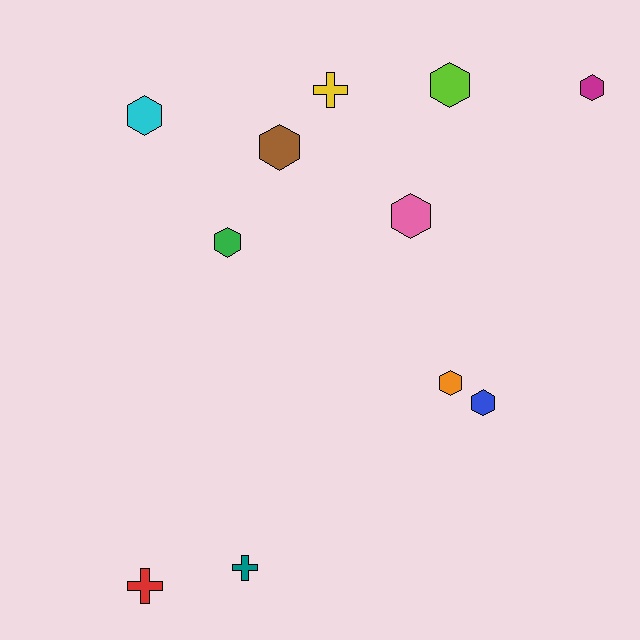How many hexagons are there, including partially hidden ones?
There are 8 hexagons.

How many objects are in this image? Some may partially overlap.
There are 11 objects.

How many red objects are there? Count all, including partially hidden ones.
There is 1 red object.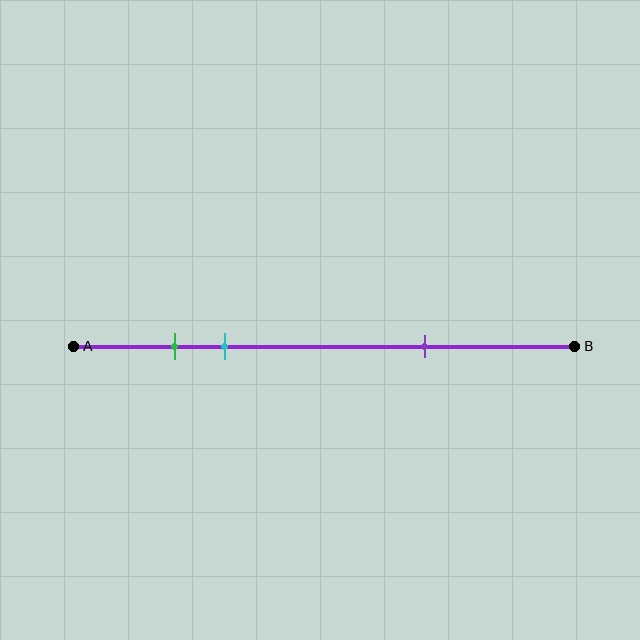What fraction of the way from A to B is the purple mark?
The purple mark is approximately 70% (0.7) of the way from A to B.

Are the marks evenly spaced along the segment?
No, the marks are not evenly spaced.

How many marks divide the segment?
There are 3 marks dividing the segment.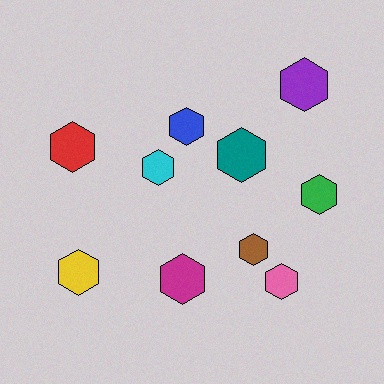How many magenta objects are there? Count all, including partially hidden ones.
There is 1 magenta object.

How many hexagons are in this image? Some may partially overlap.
There are 10 hexagons.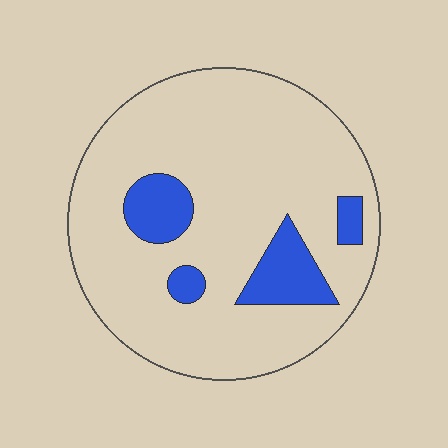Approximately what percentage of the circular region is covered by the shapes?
Approximately 15%.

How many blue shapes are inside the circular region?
4.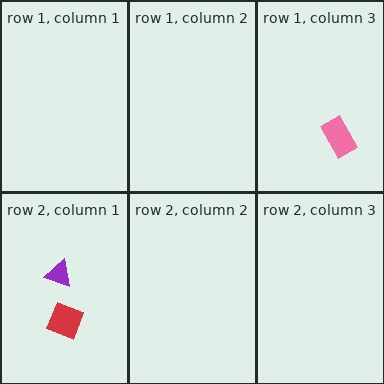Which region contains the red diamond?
The row 2, column 1 region.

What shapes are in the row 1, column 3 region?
The pink rectangle.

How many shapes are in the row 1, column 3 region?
1.